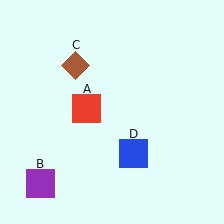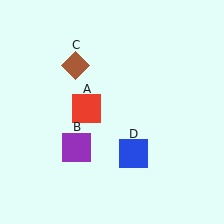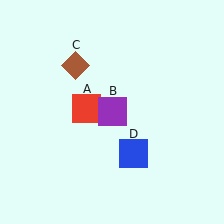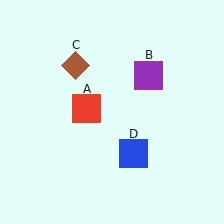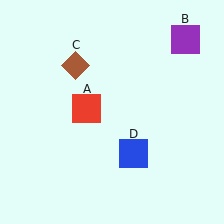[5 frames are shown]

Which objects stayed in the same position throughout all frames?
Red square (object A) and brown diamond (object C) and blue square (object D) remained stationary.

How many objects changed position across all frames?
1 object changed position: purple square (object B).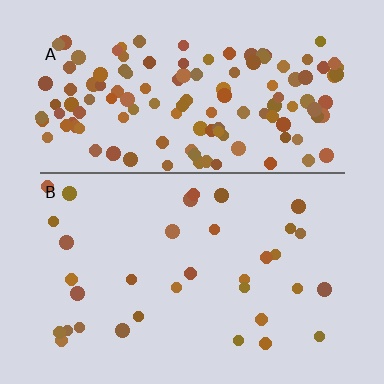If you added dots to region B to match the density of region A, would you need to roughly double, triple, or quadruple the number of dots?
Approximately quadruple.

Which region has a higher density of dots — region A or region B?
A (the top).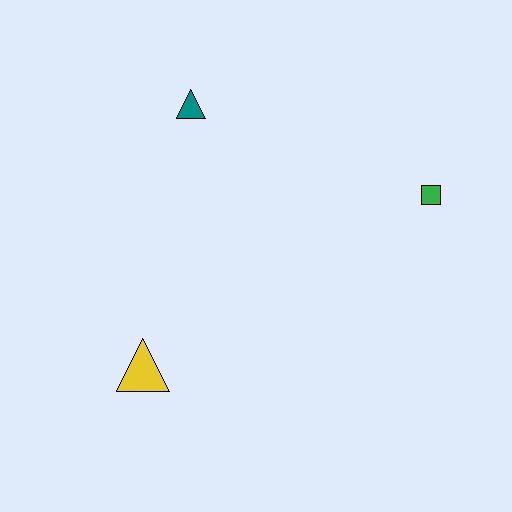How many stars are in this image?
There are no stars.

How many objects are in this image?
There are 3 objects.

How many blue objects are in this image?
There are no blue objects.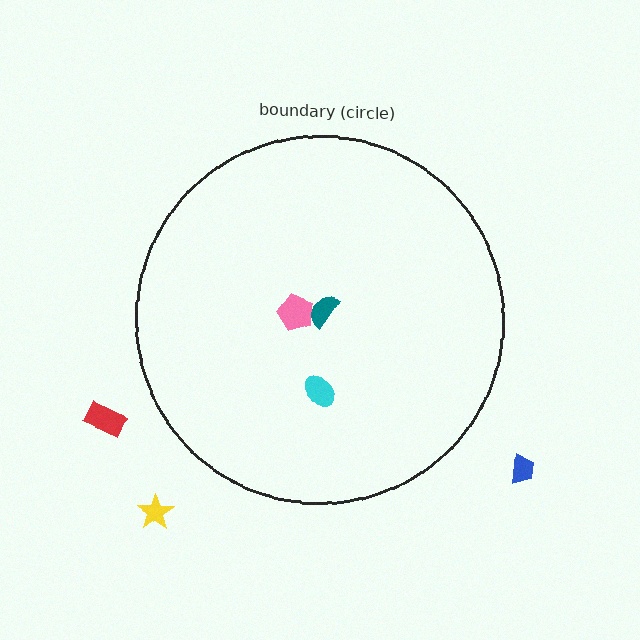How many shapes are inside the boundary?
3 inside, 3 outside.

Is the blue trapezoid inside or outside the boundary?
Outside.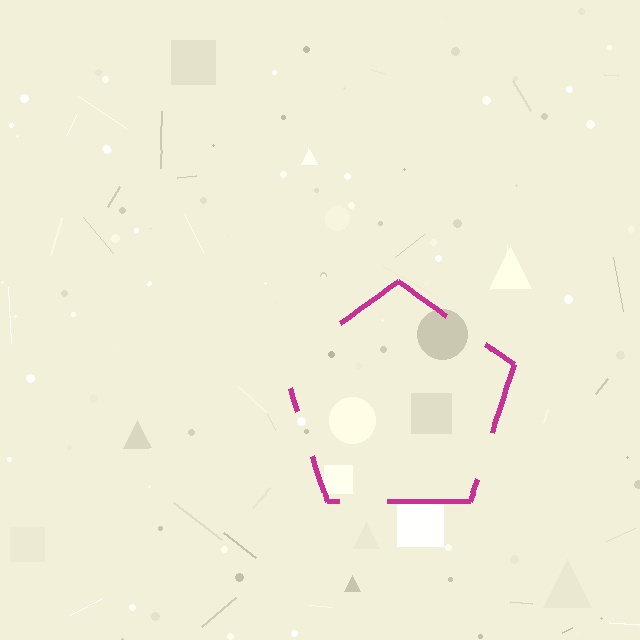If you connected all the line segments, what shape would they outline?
They would outline a pentagon.